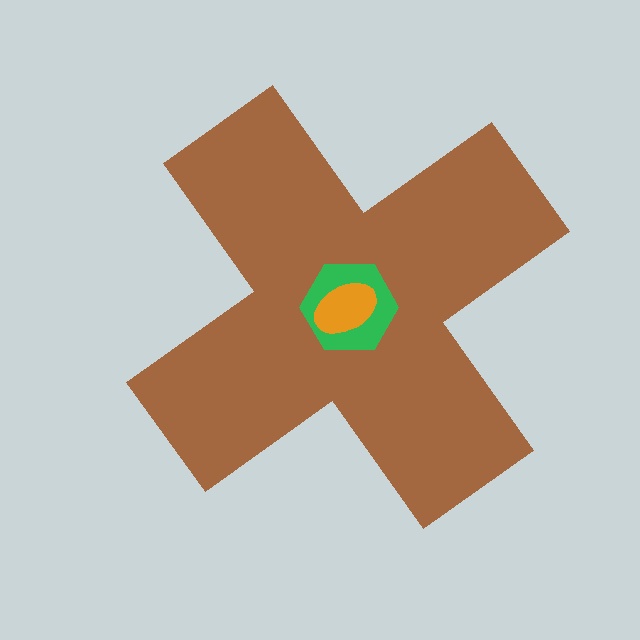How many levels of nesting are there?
3.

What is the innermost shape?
The orange ellipse.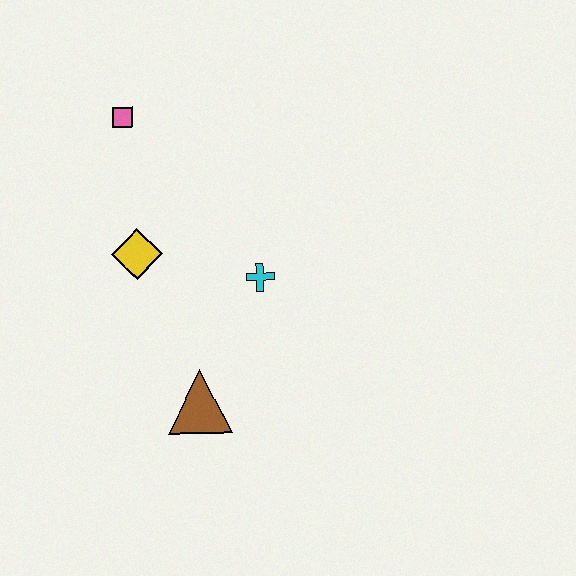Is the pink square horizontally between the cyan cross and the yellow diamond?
No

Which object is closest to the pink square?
The yellow diamond is closest to the pink square.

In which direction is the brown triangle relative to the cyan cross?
The brown triangle is below the cyan cross.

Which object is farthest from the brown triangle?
The pink square is farthest from the brown triangle.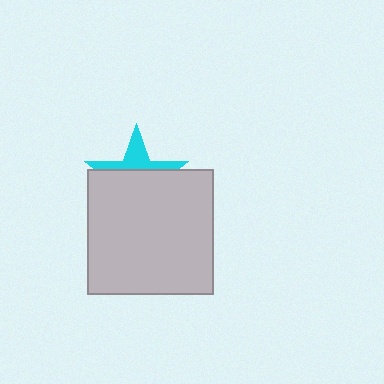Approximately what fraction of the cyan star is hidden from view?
Roughly 64% of the cyan star is hidden behind the light gray square.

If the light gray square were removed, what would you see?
You would see the complete cyan star.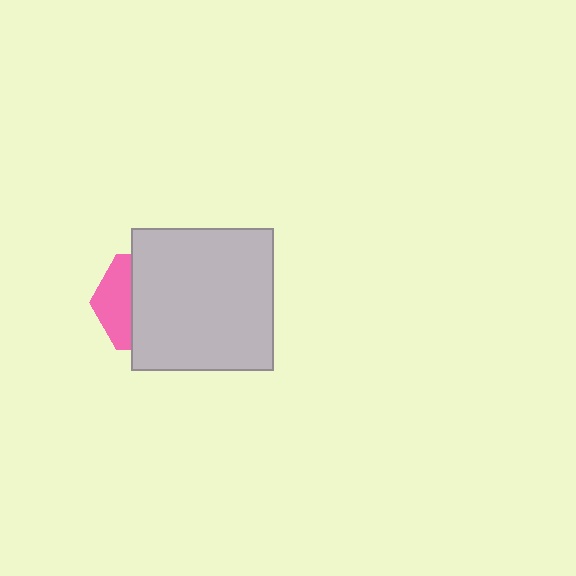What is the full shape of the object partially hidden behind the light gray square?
The partially hidden object is a pink hexagon.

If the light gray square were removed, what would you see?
You would see the complete pink hexagon.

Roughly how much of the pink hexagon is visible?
A small part of it is visible (roughly 34%).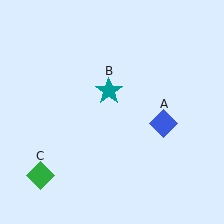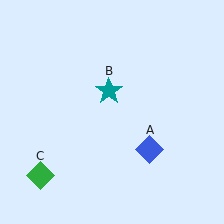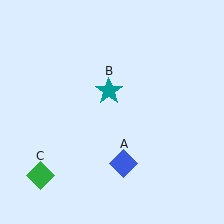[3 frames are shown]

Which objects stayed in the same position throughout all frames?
Teal star (object B) and green diamond (object C) remained stationary.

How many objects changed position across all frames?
1 object changed position: blue diamond (object A).